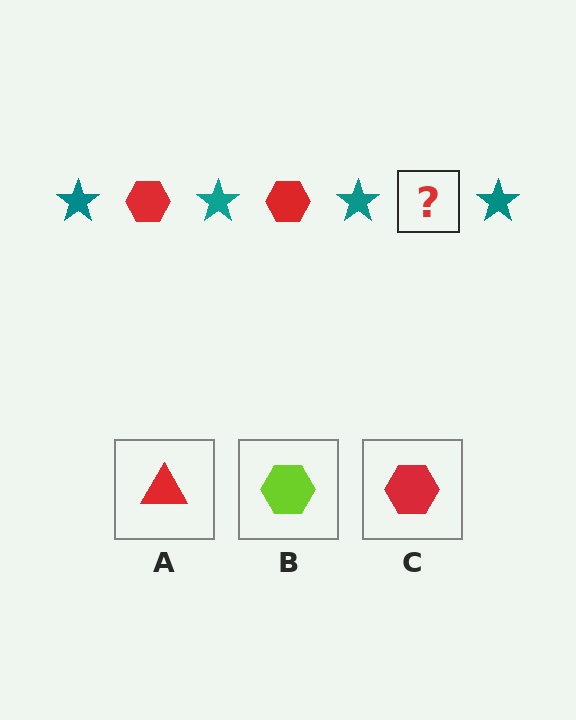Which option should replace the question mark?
Option C.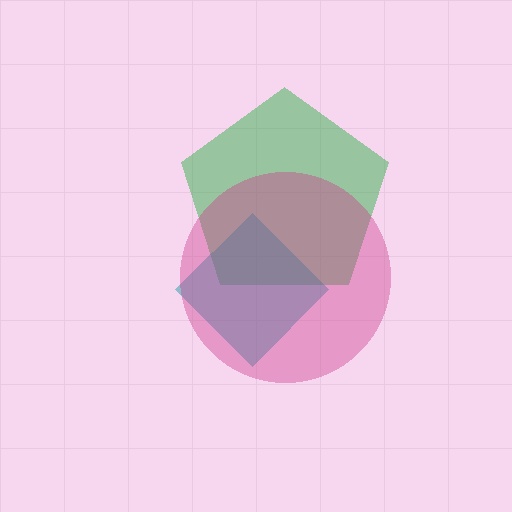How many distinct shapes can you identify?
There are 3 distinct shapes: a green pentagon, a teal diamond, a magenta circle.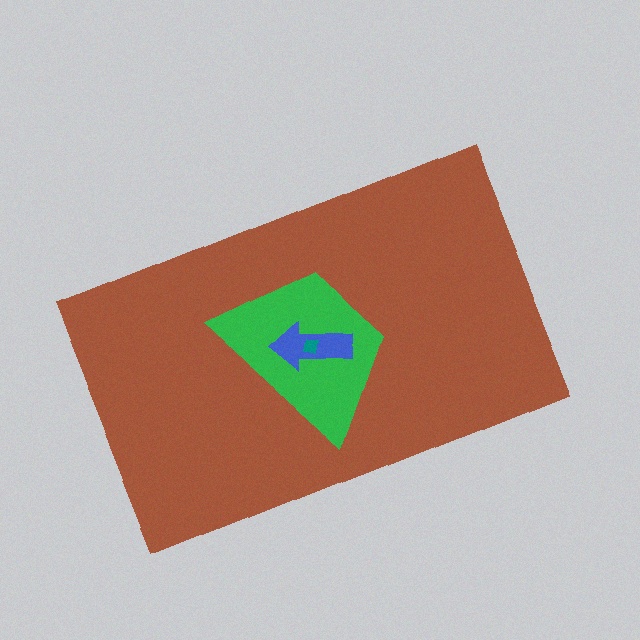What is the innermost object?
The teal square.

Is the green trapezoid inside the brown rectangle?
Yes.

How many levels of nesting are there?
4.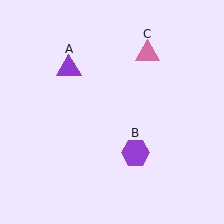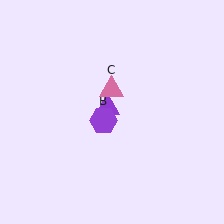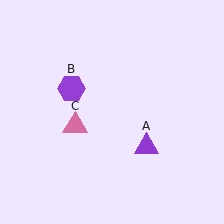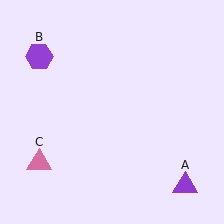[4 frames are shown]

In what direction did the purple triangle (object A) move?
The purple triangle (object A) moved down and to the right.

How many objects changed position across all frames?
3 objects changed position: purple triangle (object A), purple hexagon (object B), pink triangle (object C).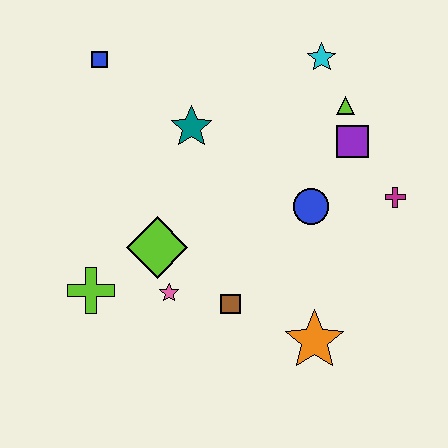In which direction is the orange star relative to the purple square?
The orange star is below the purple square.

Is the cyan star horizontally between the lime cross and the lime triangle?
Yes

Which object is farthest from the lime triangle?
The lime cross is farthest from the lime triangle.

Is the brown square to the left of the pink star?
No